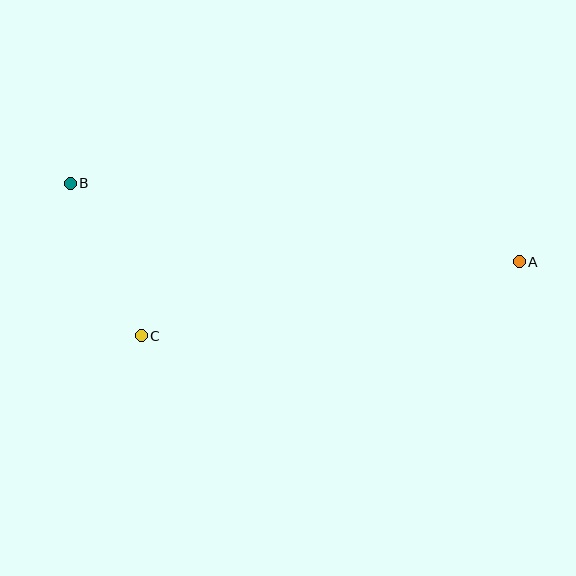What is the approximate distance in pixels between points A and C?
The distance between A and C is approximately 385 pixels.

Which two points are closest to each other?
Points B and C are closest to each other.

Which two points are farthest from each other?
Points A and B are farthest from each other.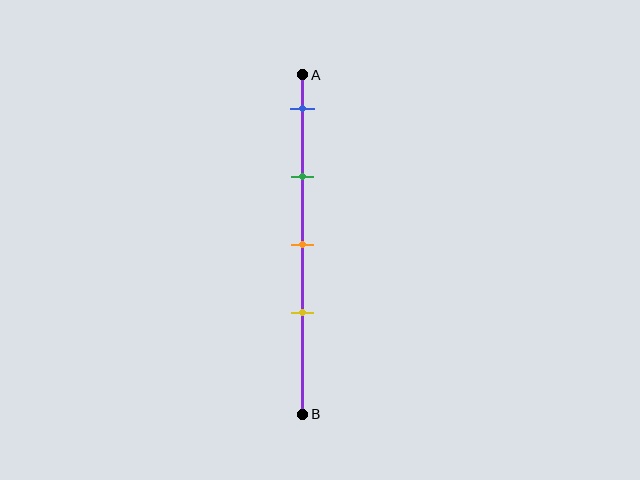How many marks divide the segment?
There are 4 marks dividing the segment.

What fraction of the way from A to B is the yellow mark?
The yellow mark is approximately 70% (0.7) of the way from A to B.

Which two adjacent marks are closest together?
The orange and yellow marks are the closest adjacent pair.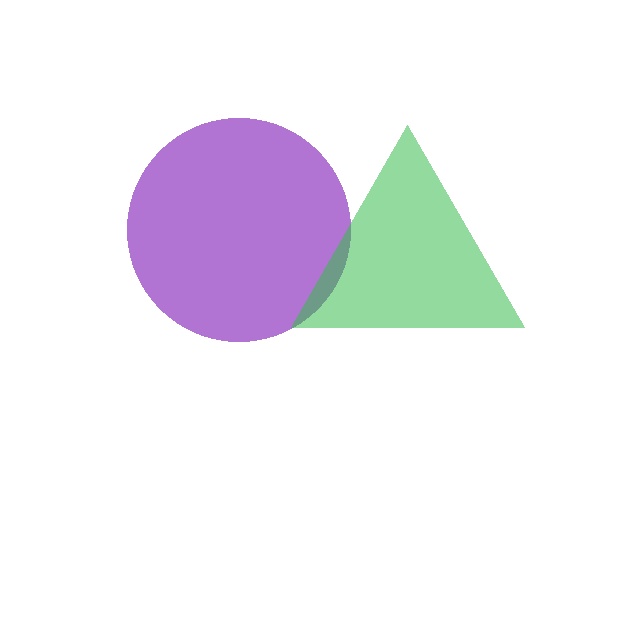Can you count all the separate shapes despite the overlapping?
Yes, there are 2 separate shapes.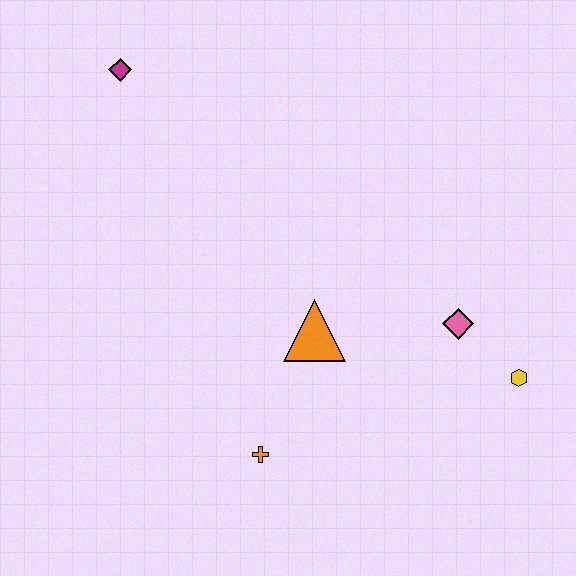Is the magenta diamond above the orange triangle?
Yes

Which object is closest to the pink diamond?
The yellow hexagon is closest to the pink diamond.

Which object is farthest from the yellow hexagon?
The magenta diamond is farthest from the yellow hexagon.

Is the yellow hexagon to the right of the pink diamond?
Yes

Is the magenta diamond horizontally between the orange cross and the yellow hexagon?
No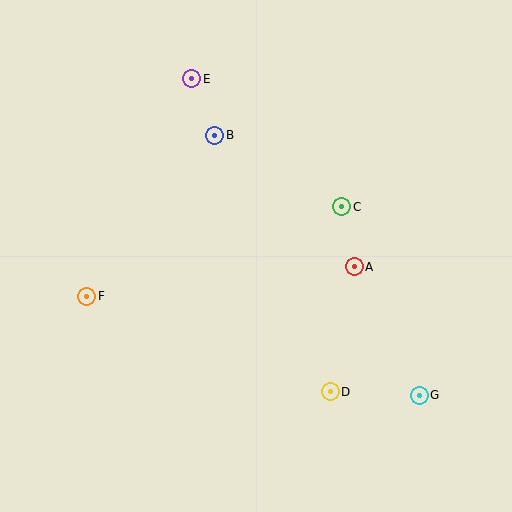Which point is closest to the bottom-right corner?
Point G is closest to the bottom-right corner.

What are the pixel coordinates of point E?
Point E is at (192, 79).